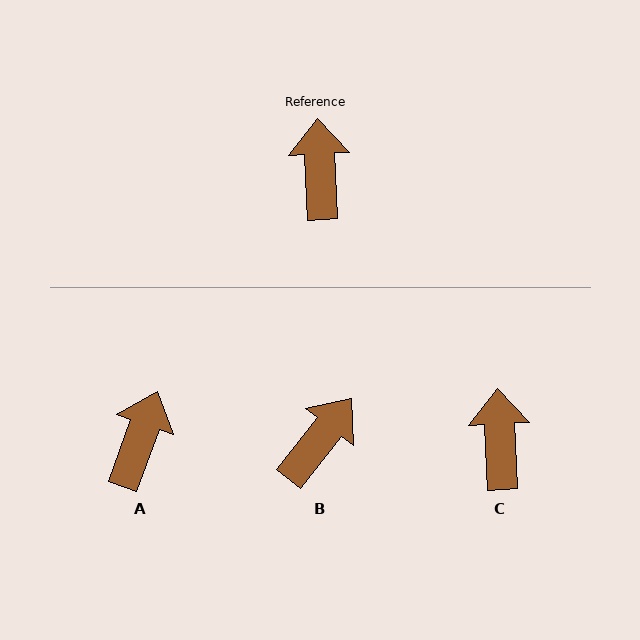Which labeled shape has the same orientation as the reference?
C.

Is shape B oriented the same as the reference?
No, it is off by about 41 degrees.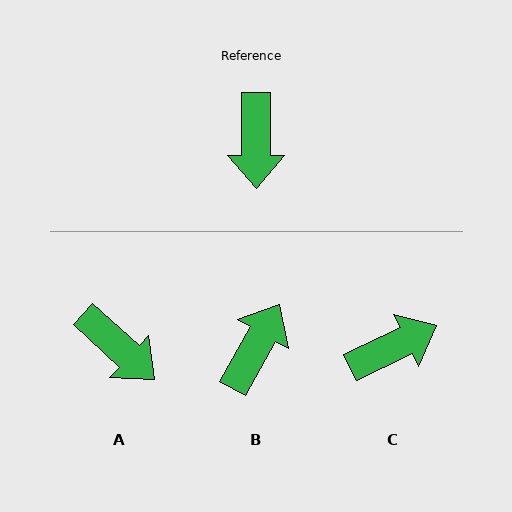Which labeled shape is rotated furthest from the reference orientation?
B, about 151 degrees away.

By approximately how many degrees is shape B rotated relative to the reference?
Approximately 151 degrees counter-clockwise.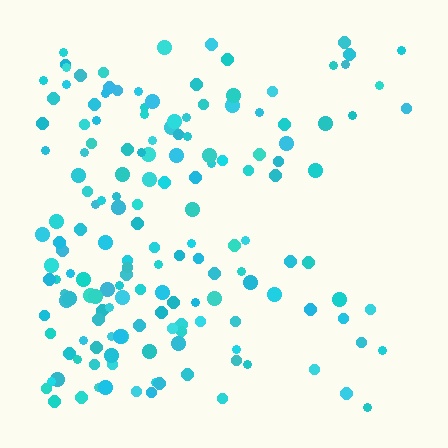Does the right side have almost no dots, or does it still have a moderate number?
Still a moderate number, just noticeably fewer than the left.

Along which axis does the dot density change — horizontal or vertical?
Horizontal.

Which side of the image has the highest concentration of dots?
The left.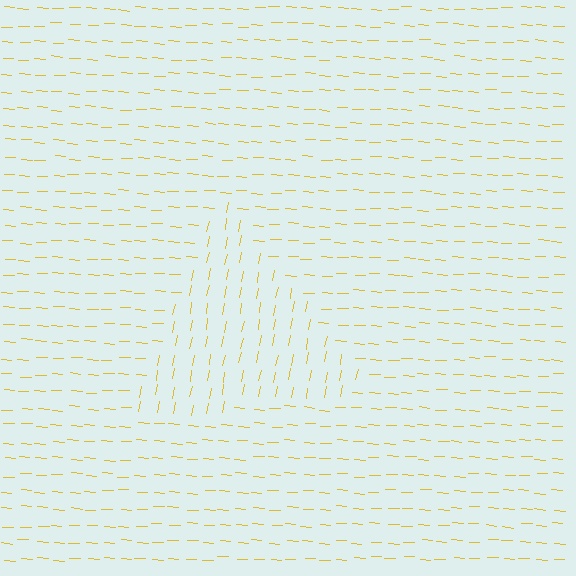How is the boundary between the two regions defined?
The boundary is defined purely by a change in line orientation (approximately 82 degrees difference). All lines are the same color and thickness.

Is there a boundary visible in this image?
Yes, there is a texture boundary formed by a change in line orientation.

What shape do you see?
I see a triangle.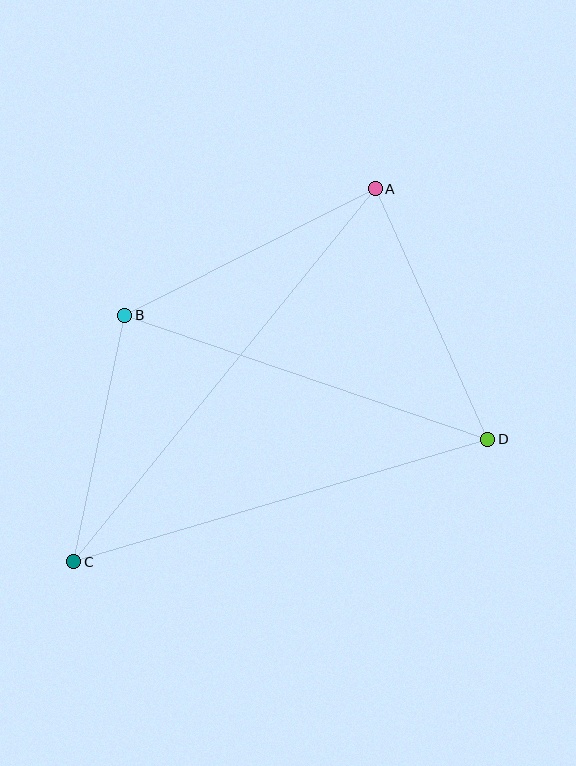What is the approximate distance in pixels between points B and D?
The distance between B and D is approximately 383 pixels.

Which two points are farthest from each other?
Points A and C are farthest from each other.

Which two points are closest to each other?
Points B and C are closest to each other.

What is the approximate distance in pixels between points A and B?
The distance between A and B is approximately 281 pixels.